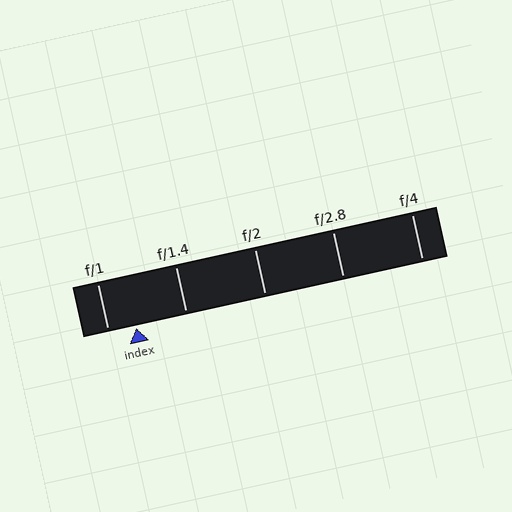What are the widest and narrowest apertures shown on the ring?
The widest aperture shown is f/1 and the narrowest is f/4.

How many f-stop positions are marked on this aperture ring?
There are 5 f-stop positions marked.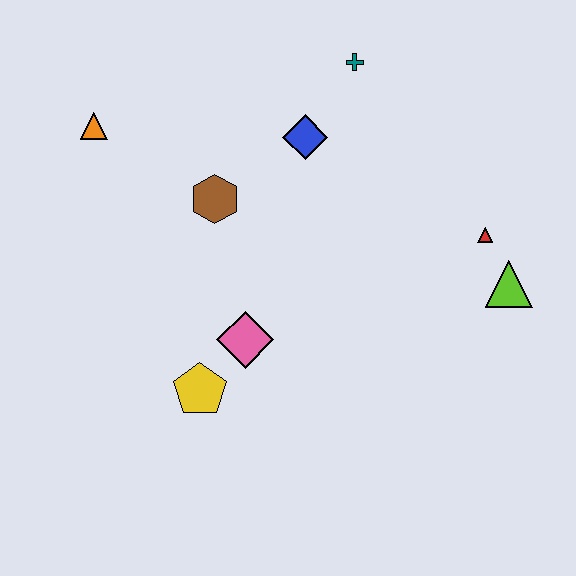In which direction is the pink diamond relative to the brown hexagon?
The pink diamond is below the brown hexagon.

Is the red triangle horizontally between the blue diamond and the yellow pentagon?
No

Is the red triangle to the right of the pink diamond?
Yes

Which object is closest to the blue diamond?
The teal cross is closest to the blue diamond.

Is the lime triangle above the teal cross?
No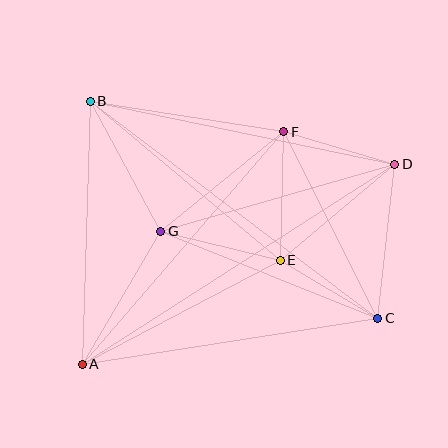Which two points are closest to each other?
Points C and E are closest to each other.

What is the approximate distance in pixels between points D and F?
The distance between D and F is approximately 115 pixels.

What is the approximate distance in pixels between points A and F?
The distance between A and F is approximately 308 pixels.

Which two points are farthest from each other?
Points A and D are farthest from each other.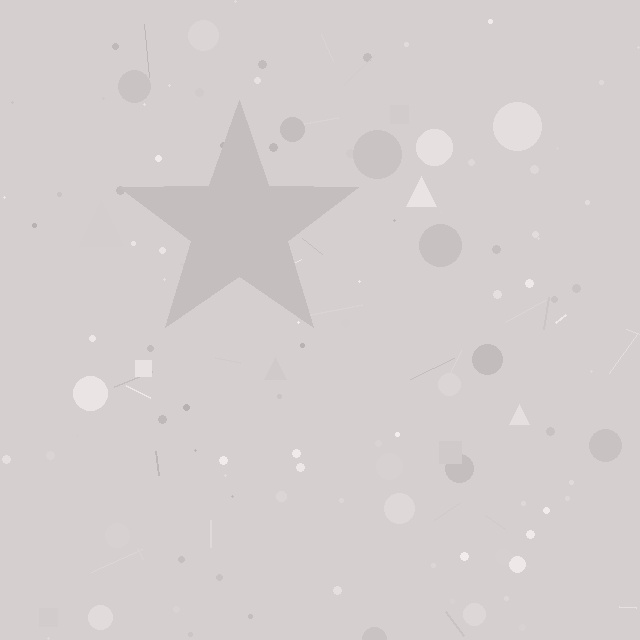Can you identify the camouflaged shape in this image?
The camouflaged shape is a star.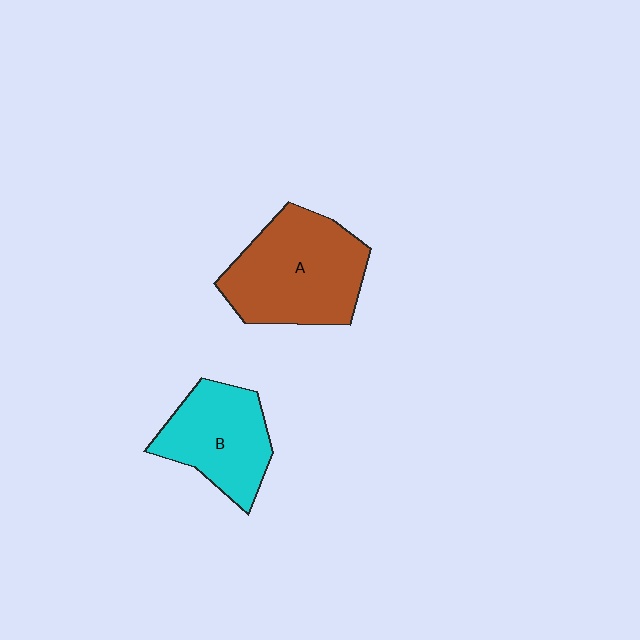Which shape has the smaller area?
Shape B (cyan).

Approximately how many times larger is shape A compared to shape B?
Approximately 1.4 times.